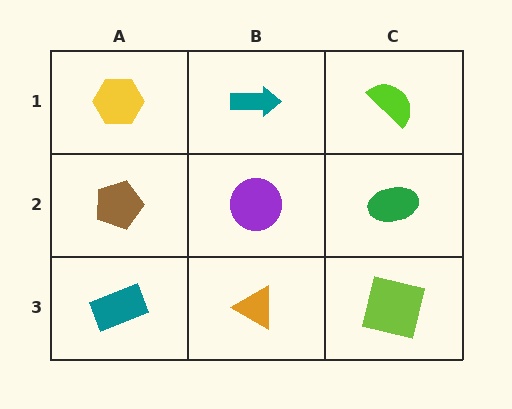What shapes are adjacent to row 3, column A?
A brown pentagon (row 2, column A), an orange triangle (row 3, column B).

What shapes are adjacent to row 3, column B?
A purple circle (row 2, column B), a teal rectangle (row 3, column A), a lime square (row 3, column C).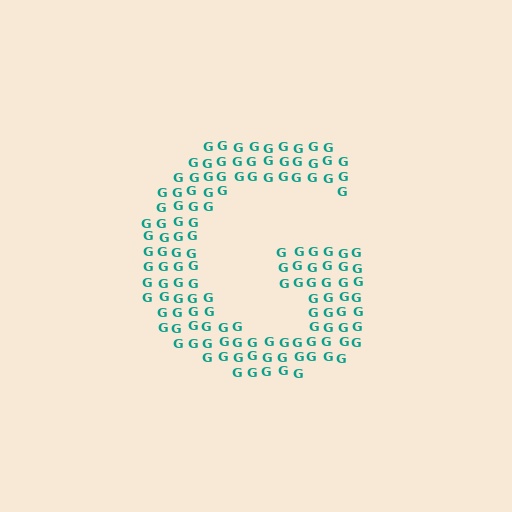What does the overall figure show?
The overall figure shows the letter G.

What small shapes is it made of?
It is made of small letter G's.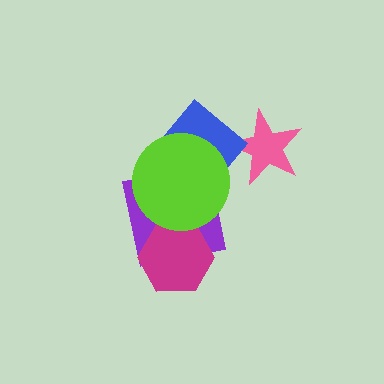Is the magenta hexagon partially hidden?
Yes, it is partially covered by another shape.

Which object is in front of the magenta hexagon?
The lime circle is in front of the magenta hexagon.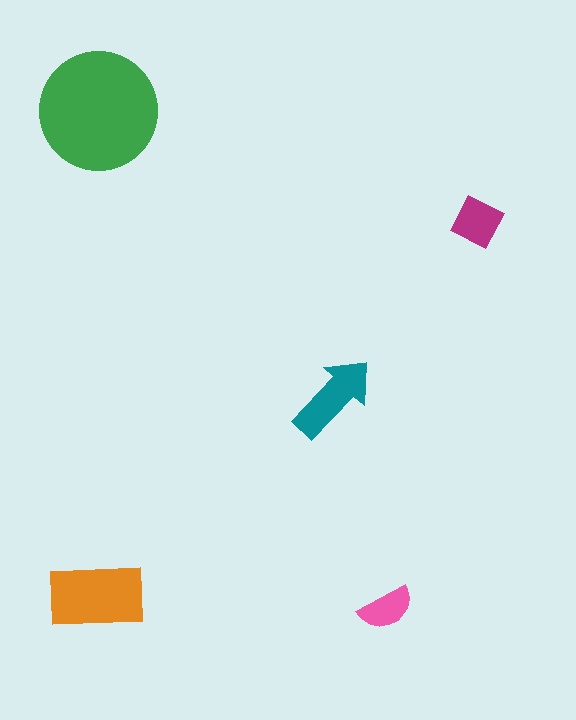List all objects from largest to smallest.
The green circle, the orange rectangle, the teal arrow, the magenta diamond, the pink semicircle.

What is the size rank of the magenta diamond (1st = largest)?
4th.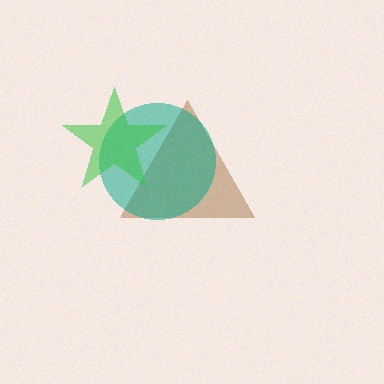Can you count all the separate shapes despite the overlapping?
Yes, there are 3 separate shapes.